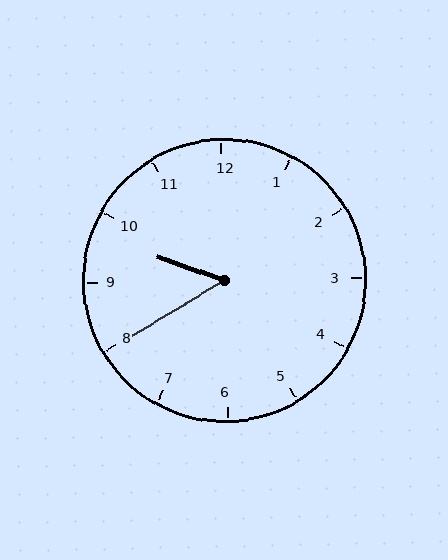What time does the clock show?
9:40.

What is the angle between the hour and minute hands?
Approximately 50 degrees.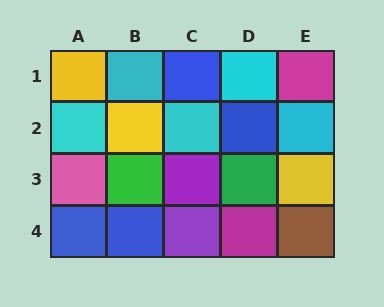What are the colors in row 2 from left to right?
Cyan, yellow, cyan, blue, cyan.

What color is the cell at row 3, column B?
Green.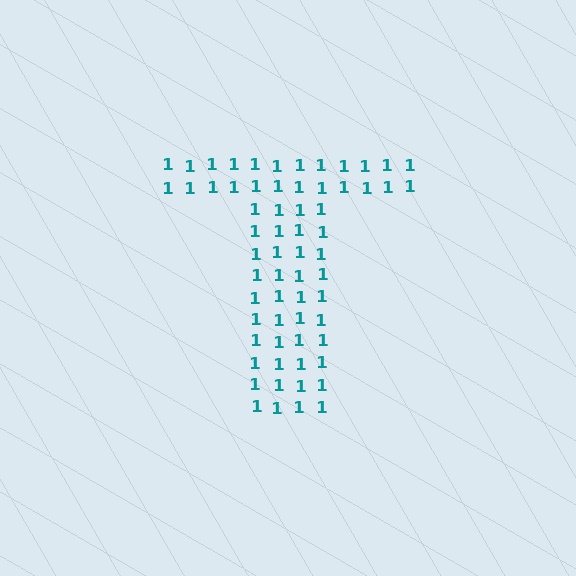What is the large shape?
The large shape is the letter T.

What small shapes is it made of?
It is made of small digit 1's.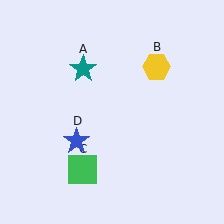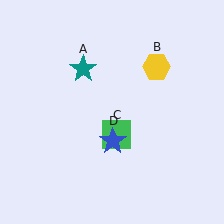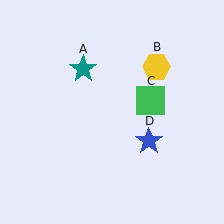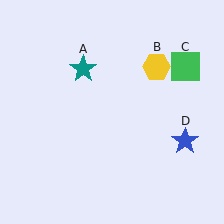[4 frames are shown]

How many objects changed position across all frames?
2 objects changed position: green square (object C), blue star (object D).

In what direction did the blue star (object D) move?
The blue star (object D) moved right.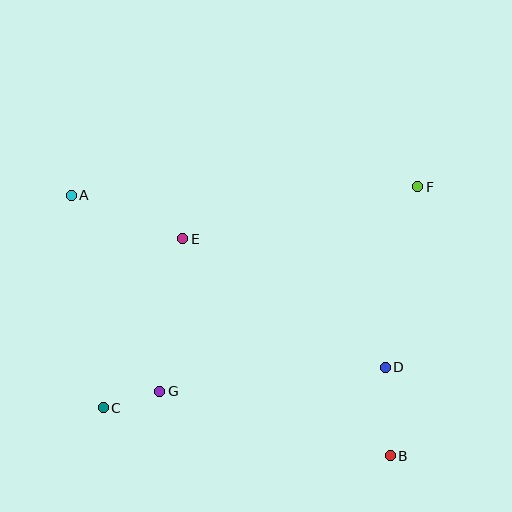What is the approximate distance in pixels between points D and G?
The distance between D and G is approximately 227 pixels.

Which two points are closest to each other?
Points C and G are closest to each other.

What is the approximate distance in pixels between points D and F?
The distance between D and F is approximately 184 pixels.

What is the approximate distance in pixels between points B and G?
The distance between B and G is approximately 239 pixels.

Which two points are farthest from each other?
Points A and B are farthest from each other.